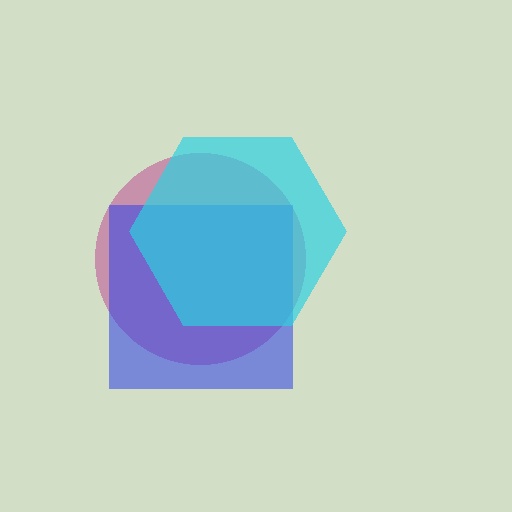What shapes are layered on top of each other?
The layered shapes are: a magenta circle, a blue square, a cyan hexagon.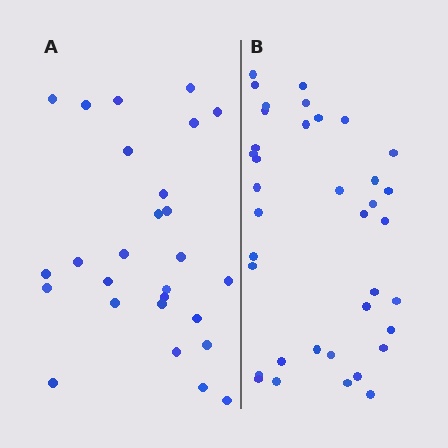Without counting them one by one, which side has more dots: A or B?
Region B (the right region) has more dots.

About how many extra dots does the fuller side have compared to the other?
Region B has roughly 10 or so more dots than region A.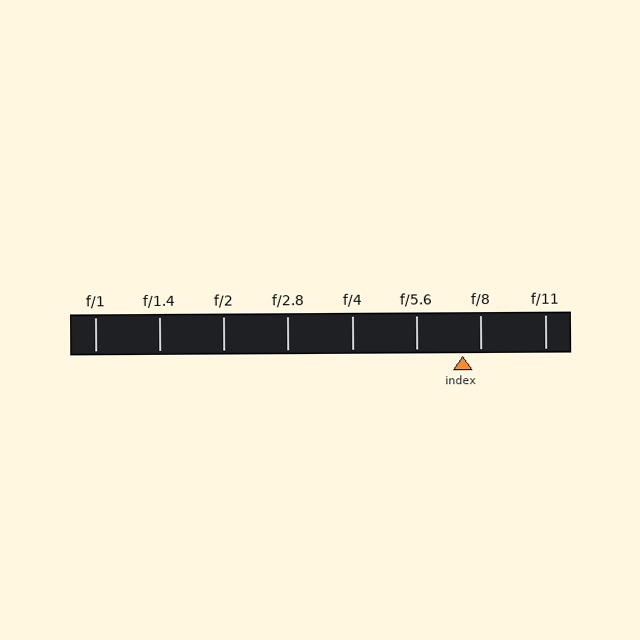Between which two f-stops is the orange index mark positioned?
The index mark is between f/5.6 and f/8.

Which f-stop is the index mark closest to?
The index mark is closest to f/8.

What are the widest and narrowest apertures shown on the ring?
The widest aperture shown is f/1 and the narrowest is f/11.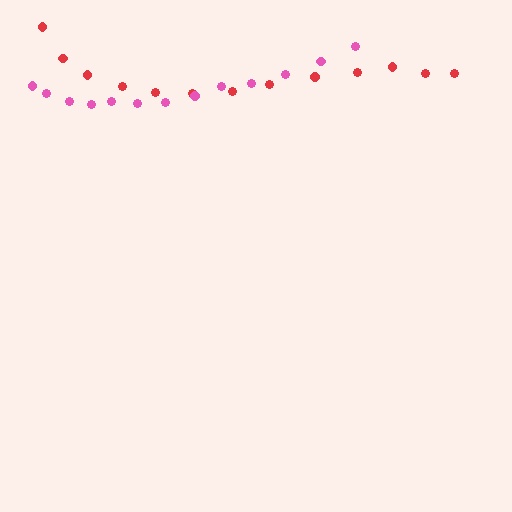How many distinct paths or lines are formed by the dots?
There are 2 distinct paths.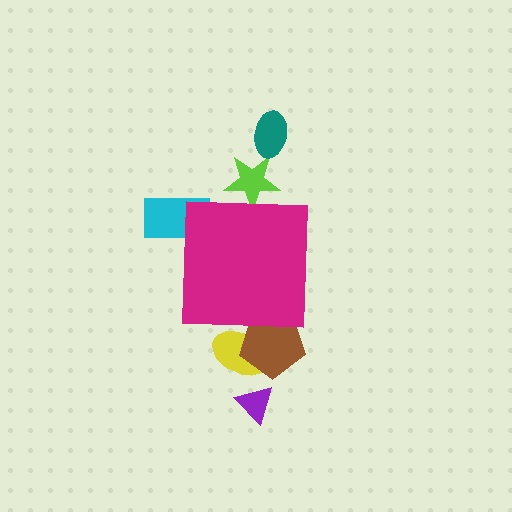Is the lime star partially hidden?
Yes, the lime star is partially hidden behind the magenta square.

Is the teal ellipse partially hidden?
No, the teal ellipse is fully visible.